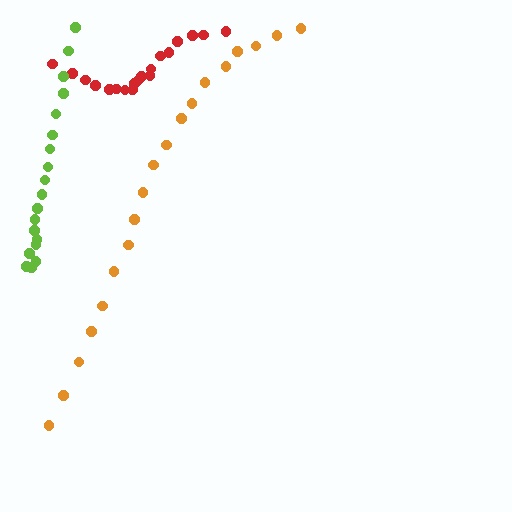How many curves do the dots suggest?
There are 3 distinct paths.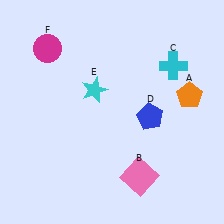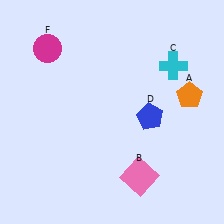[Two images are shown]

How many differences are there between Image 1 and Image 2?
There is 1 difference between the two images.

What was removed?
The cyan star (E) was removed in Image 2.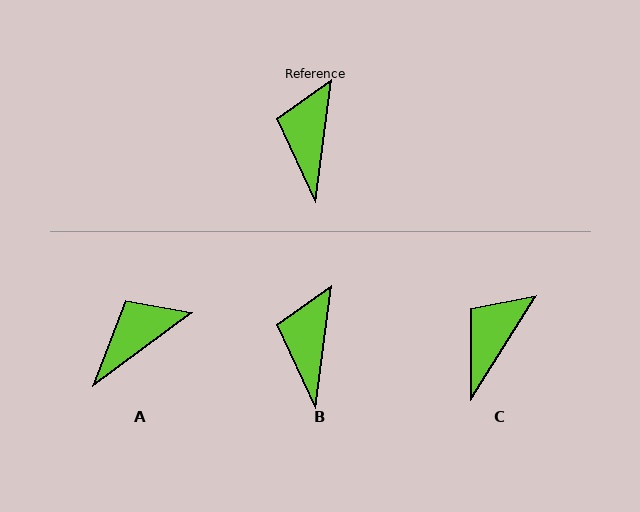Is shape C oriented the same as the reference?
No, it is off by about 25 degrees.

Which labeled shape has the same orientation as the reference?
B.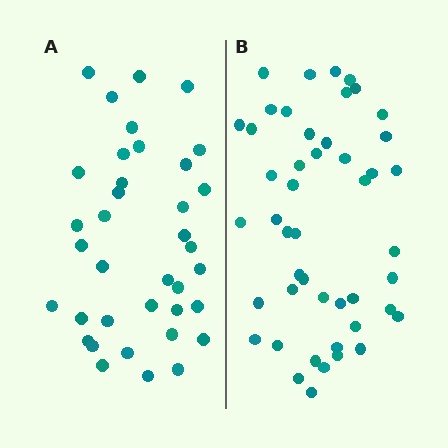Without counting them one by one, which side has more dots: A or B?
Region B (the right region) has more dots.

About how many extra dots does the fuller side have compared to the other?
Region B has roughly 10 or so more dots than region A.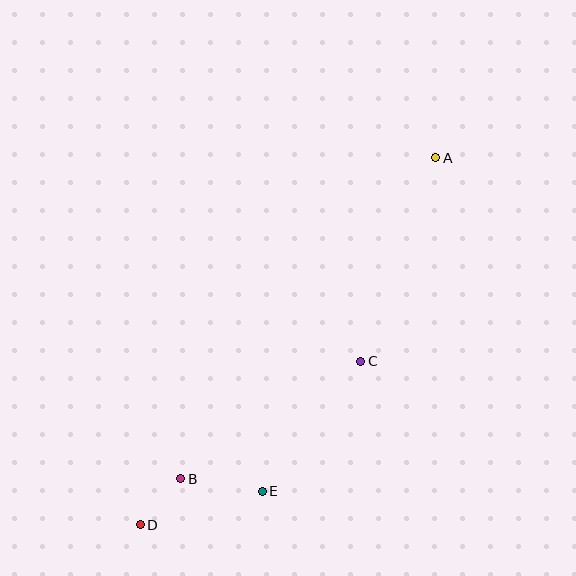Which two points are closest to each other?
Points B and D are closest to each other.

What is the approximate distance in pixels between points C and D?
The distance between C and D is approximately 275 pixels.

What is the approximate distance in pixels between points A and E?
The distance between A and E is approximately 376 pixels.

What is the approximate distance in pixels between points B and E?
The distance between B and E is approximately 82 pixels.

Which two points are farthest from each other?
Points A and D are farthest from each other.